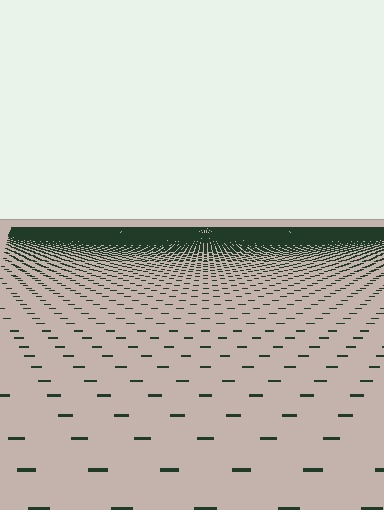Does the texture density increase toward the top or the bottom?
Density increases toward the top.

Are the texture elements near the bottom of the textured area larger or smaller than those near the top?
Larger. Near the bottom, elements are closer to the viewer and appear at a bigger on-screen size.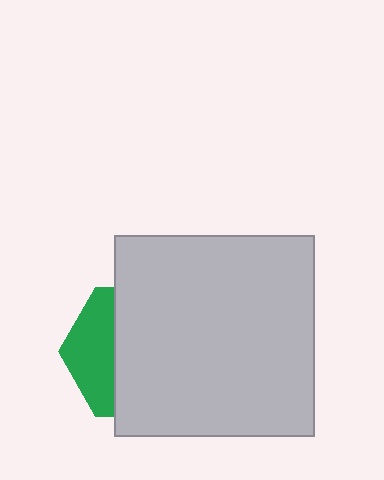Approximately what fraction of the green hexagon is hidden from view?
Roughly 67% of the green hexagon is hidden behind the light gray square.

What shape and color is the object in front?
The object in front is a light gray square.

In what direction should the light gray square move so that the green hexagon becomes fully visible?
The light gray square should move right. That is the shortest direction to clear the overlap and leave the green hexagon fully visible.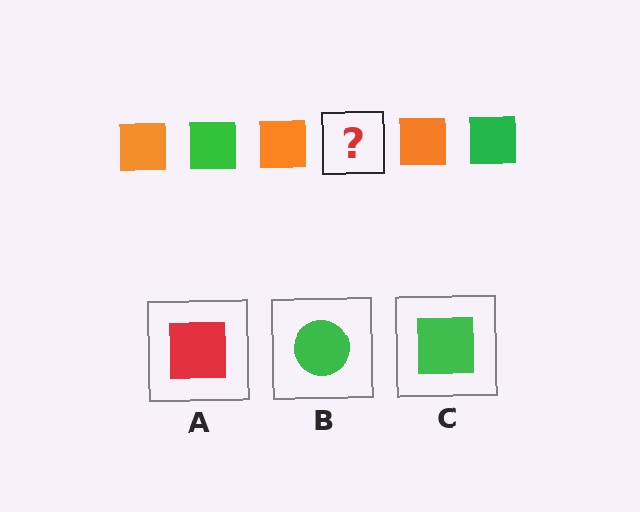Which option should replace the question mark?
Option C.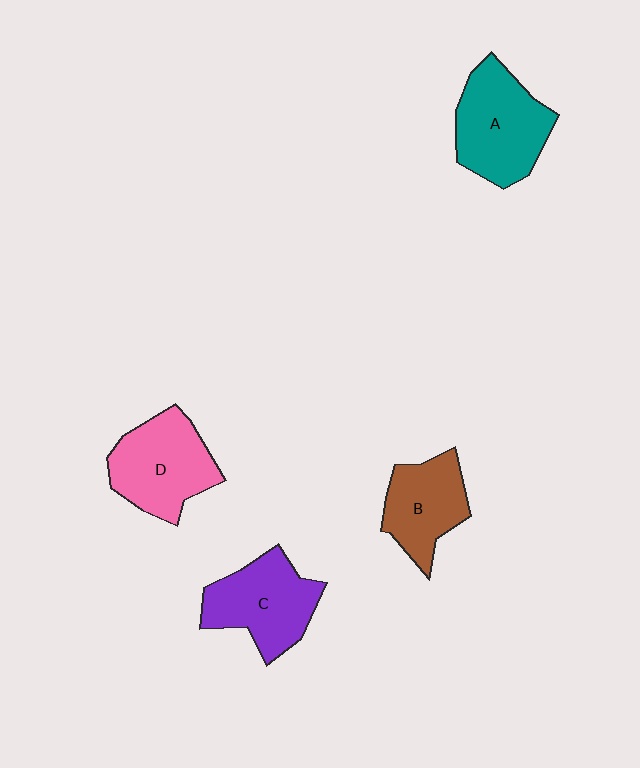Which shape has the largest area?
Shape A (teal).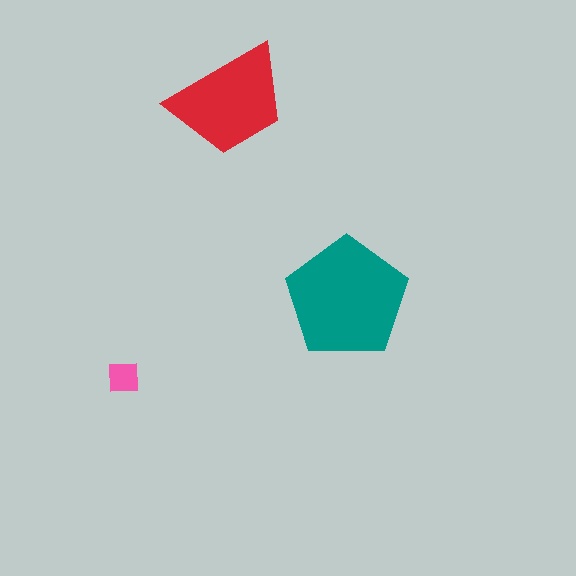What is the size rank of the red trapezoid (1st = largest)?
2nd.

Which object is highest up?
The red trapezoid is topmost.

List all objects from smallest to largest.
The pink square, the red trapezoid, the teal pentagon.